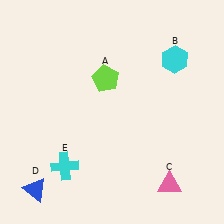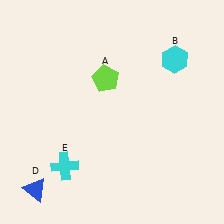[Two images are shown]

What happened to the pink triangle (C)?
The pink triangle (C) was removed in Image 2. It was in the bottom-right area of Image 1.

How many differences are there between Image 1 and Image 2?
There is 1 difference between the two images.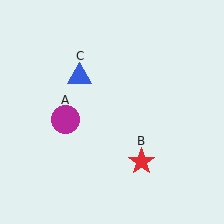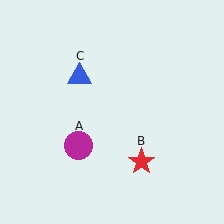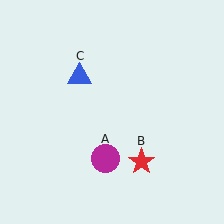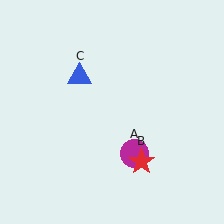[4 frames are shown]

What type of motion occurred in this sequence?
The magenta circle (object A) rotated counterclockwise around the center of the scene.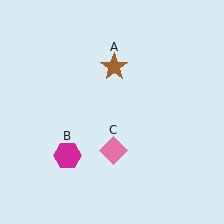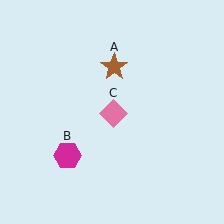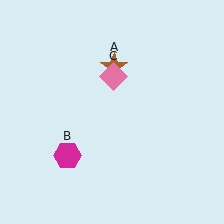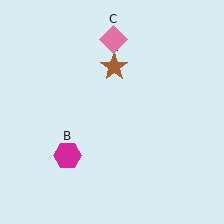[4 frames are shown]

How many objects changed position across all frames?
1 object changed position: pink diamond (object C).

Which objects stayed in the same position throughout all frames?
Brown star (object A) and magenta hexagon (object B) remained stationary.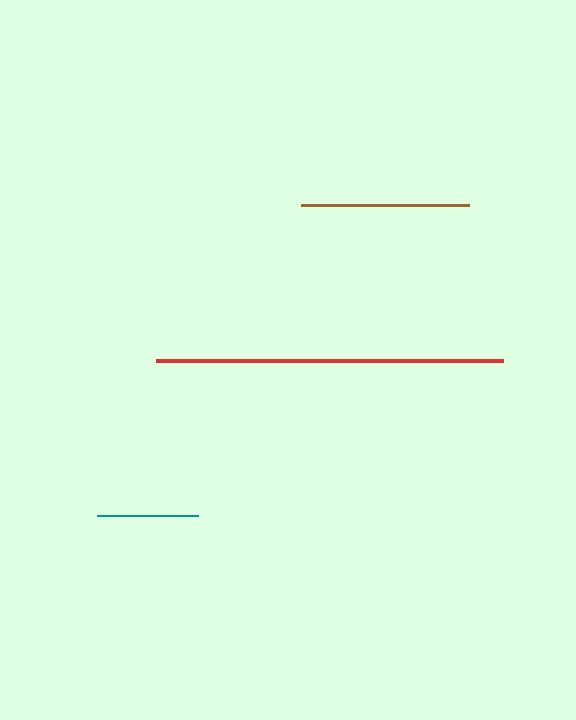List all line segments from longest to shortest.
From longest to shortest: red, brown, teal.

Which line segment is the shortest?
The teal line is the shortest at approximately 101 pixels.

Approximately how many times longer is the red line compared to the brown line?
The red line is approximately 2.1 times the length of the brown line.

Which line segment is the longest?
The red line is the longest at approximately 347 pixels.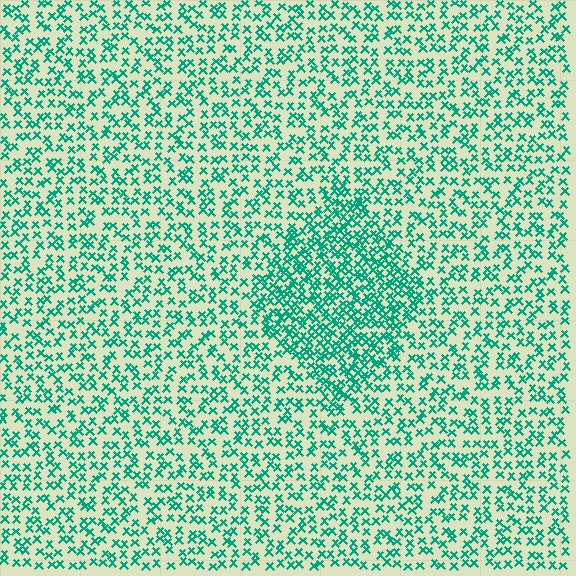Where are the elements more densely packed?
The elements are more densely packed inside the diamond boundary.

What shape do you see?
I see a diamond.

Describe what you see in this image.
The image contains small teal elements arranged at two different densities. A diamond-shaped region is visible where the elements are more densely packed than the surrounding area.